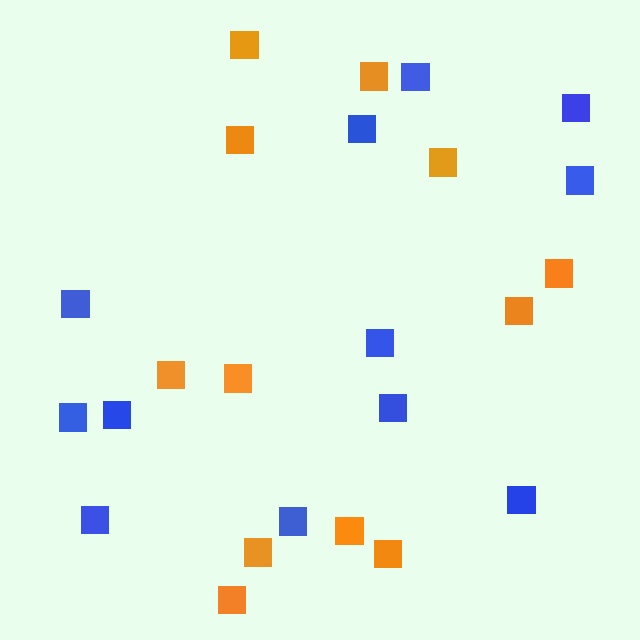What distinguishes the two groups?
There are 2 groups: one group of blue squares (12) and one group of orange squares (12).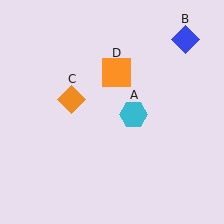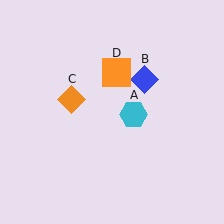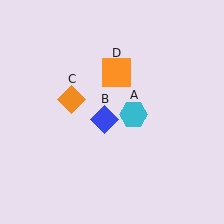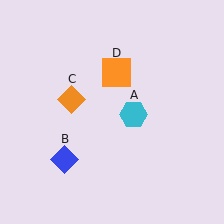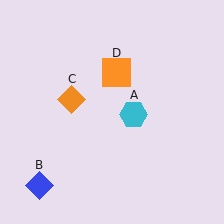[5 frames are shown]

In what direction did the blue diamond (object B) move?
The blue diamond (object B) moved down and to the left.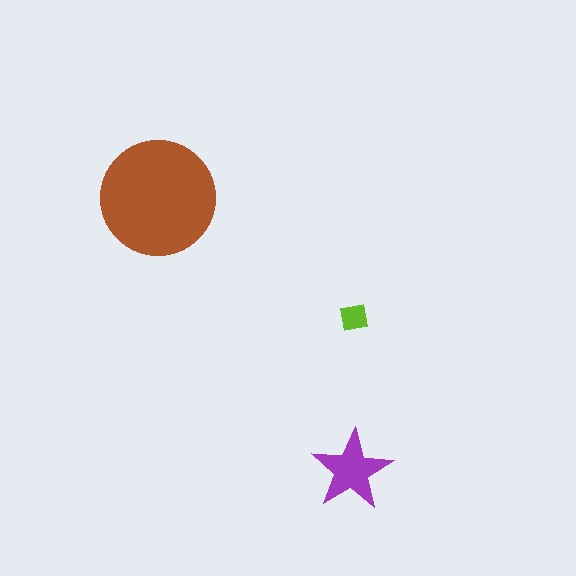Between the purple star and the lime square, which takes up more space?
The purple star.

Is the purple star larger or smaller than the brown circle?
Smaller.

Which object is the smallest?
The lime square.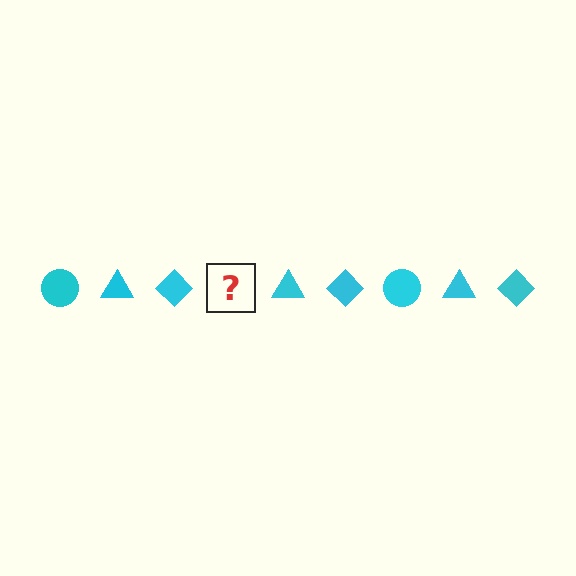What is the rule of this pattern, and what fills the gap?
The rule is that the pattern cycles through circle, triangle, diamond shapes in cyan. The gap should be filled with a cyan circle.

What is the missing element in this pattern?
The missing element is a cyan circle.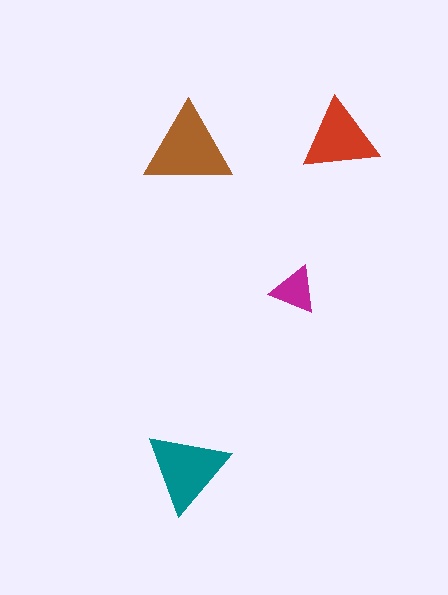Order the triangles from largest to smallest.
the brown one, the teal one, the red one, the magenta one.